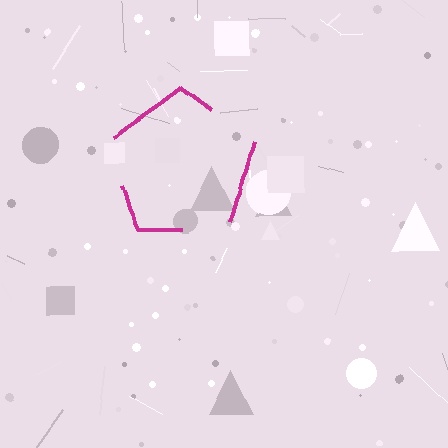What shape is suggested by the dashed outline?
The dashed outline suggests a pentagon.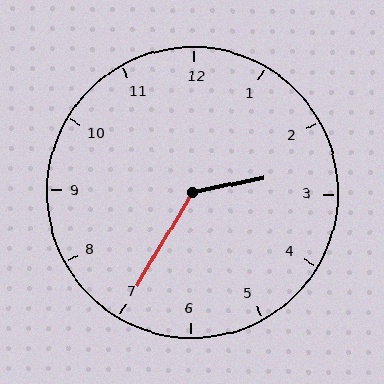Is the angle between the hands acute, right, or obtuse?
It is obtuse.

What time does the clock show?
2:35.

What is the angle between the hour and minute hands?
Approximately 132 degrees.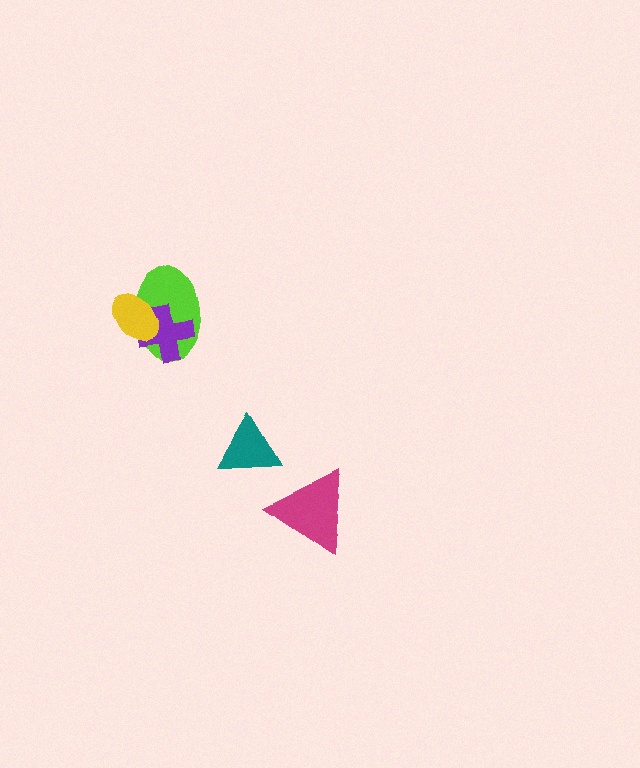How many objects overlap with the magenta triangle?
0 objects overlap with the magenta triangle.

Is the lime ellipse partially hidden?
Yes, it is partially covered by another shape.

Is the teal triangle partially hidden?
No, no other shape covers it.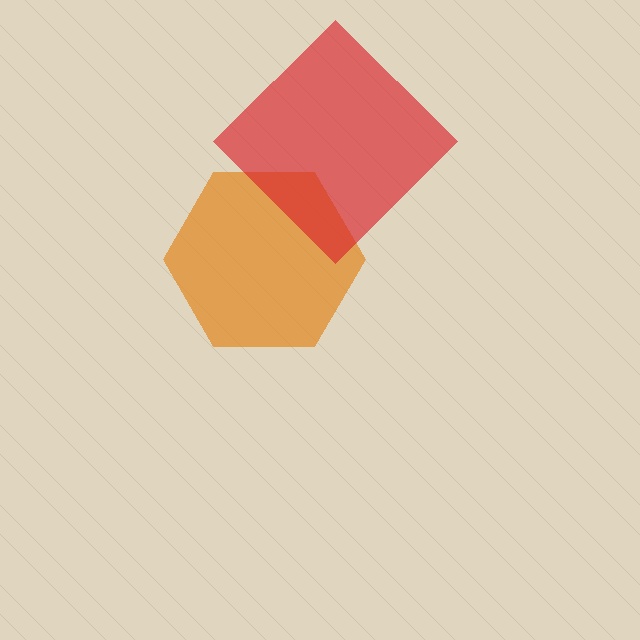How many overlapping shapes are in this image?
There are 2 overlapping shapes in the image.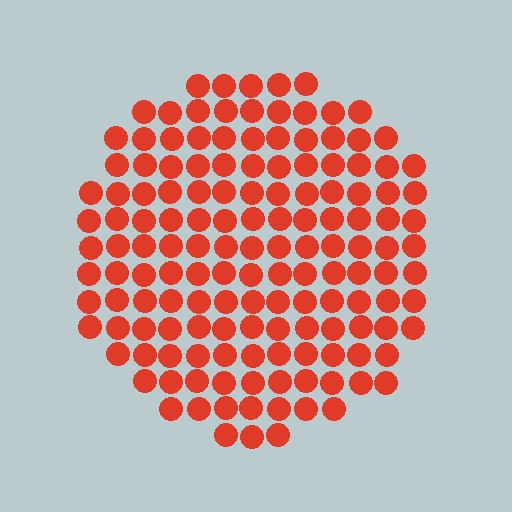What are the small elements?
The small elements are circles.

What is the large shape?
The large shape is a circle.